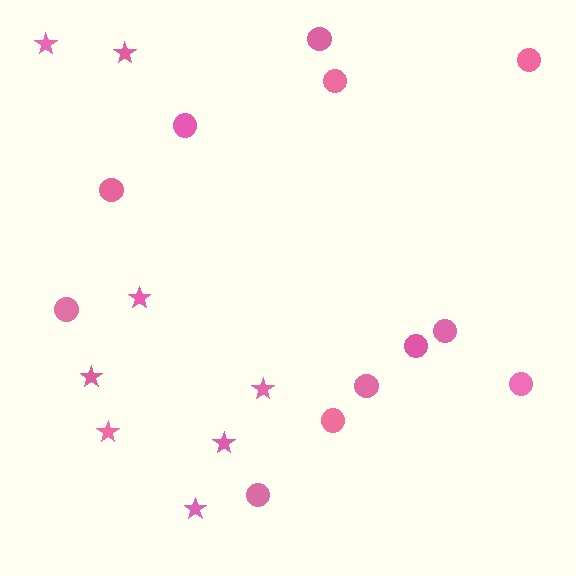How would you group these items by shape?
There are 2 groups: one group of stars (8) and one group of circles (12).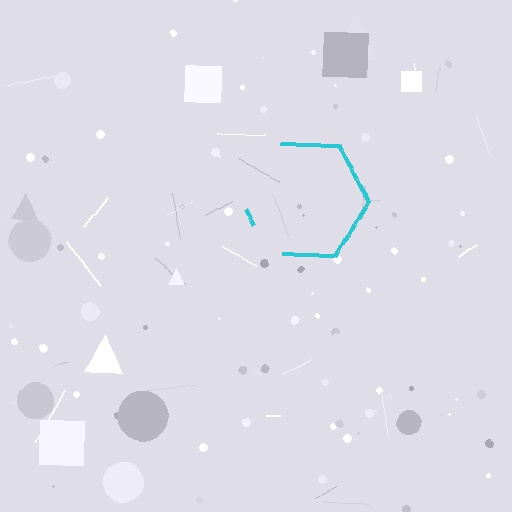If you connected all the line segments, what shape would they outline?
They would outline a hexagon.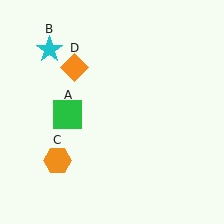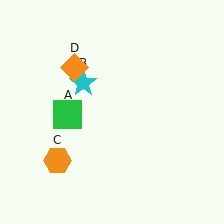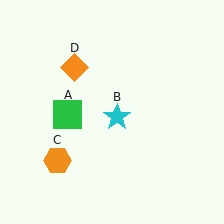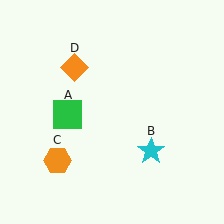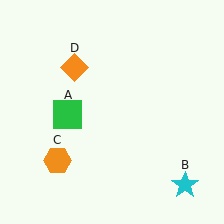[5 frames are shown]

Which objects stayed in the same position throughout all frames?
Green square (object A) and orange hexagon (object C) and orange diamond (object D) remained stationary.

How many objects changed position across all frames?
1 object changed position: cyan star (object B).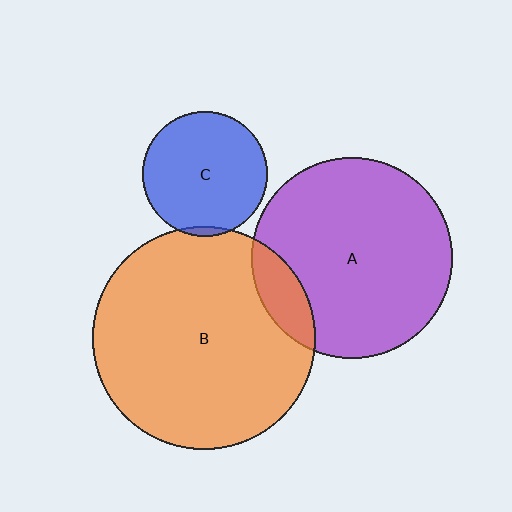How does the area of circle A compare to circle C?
Approximately 2.6 times.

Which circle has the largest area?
Circle B (orange).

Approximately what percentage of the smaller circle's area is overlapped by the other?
Approximately 10%.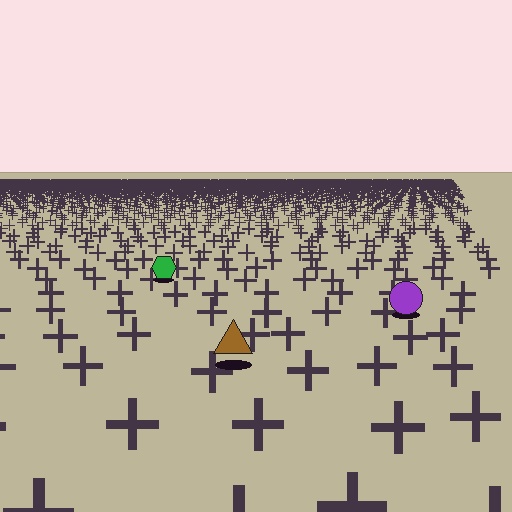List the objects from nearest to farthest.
From nearest to farthest: the brown triangle, the purple circle, the green hexagon.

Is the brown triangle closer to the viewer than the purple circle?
Yes. The brown triangle is closer — you can tell from the texture gradient: the ground texture is coarser near it.